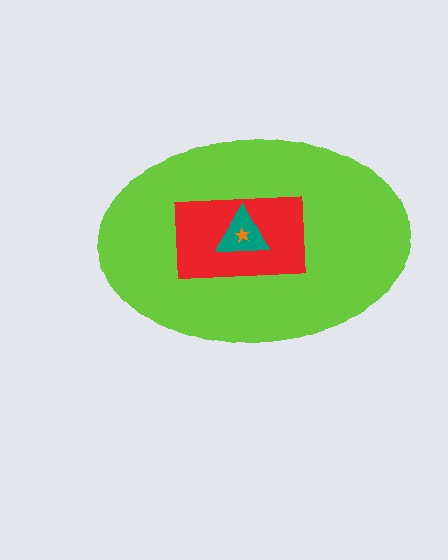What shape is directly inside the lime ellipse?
The red rectangle.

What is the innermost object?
The orange star.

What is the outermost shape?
The lime ellipse.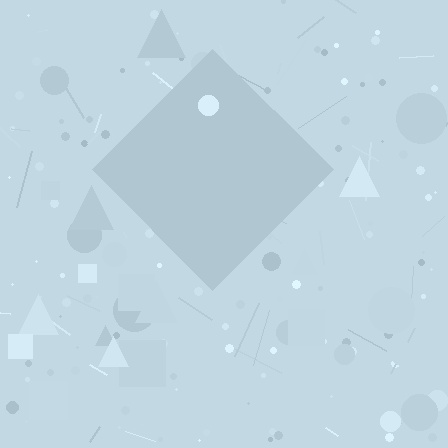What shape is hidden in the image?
A diamond is hidden in the image.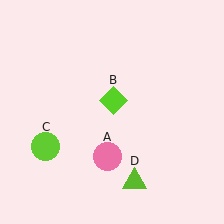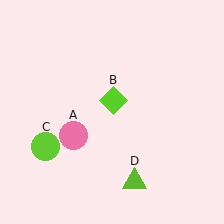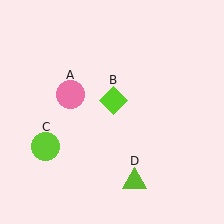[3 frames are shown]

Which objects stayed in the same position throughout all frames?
Lime diamond (object B) and lime circle (object C) and lime triangle (object D) remained stationary.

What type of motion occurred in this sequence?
The pink circle (object A) rotated clockwise around the center of the scene.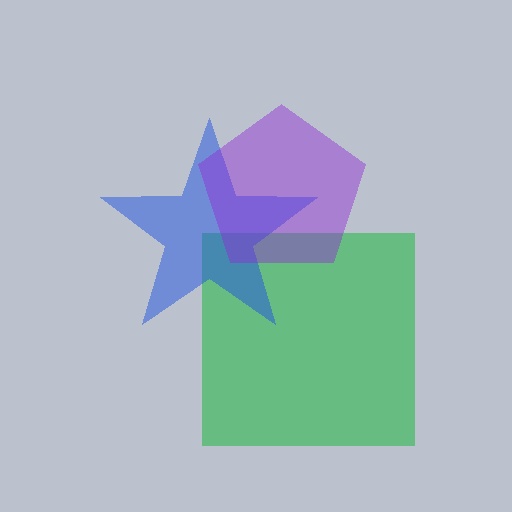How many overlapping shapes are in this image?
There are 3 overlapping shapes in the image.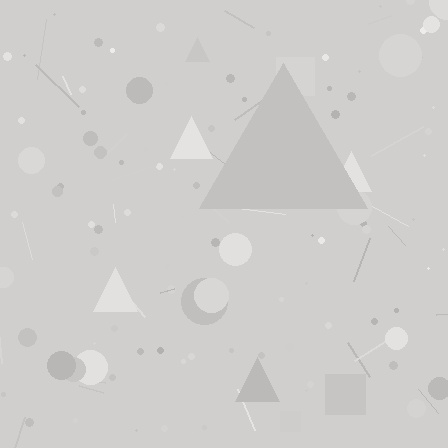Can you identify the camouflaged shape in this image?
The camouflaged shape is a triangle.